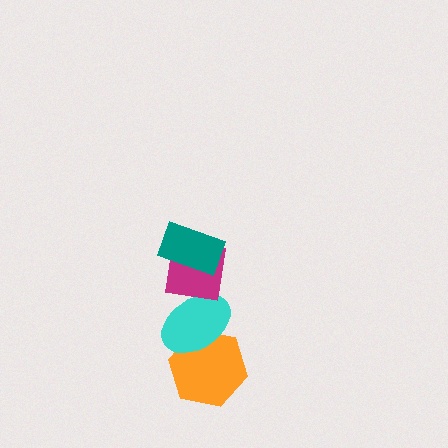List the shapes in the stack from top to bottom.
From top to bottom: the teal rectangle, the magenta square, the cyan ellipse, the orange hexagon.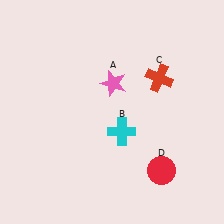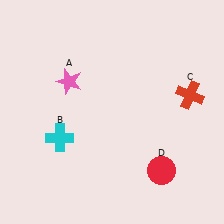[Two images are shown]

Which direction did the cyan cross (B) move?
The cyan cross (B) moved left.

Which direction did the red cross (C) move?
The red cross (C) moved right.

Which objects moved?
The objects that moved are: the pink star (A), the cyan cross (B), the red cross (C).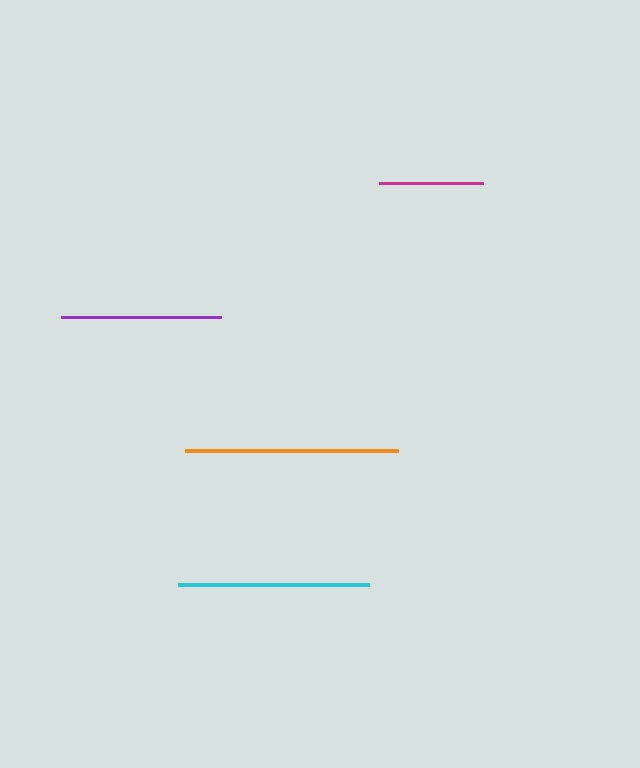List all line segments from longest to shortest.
From longest to shortest: orange, cyan, purple, magenta.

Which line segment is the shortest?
The magenta line is the shortest at approximately 104 pixels.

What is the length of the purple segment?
The purple segment is approximately 160 pixels long.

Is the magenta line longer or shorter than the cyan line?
The cyan line is longer than the magenta line.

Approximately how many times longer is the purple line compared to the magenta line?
The purple line is approximately 1.5 times the length of the magenta line.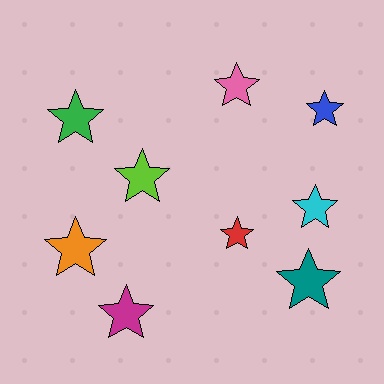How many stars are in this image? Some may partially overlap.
There are 9 stars.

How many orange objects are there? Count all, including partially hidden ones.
There is 1 orange object.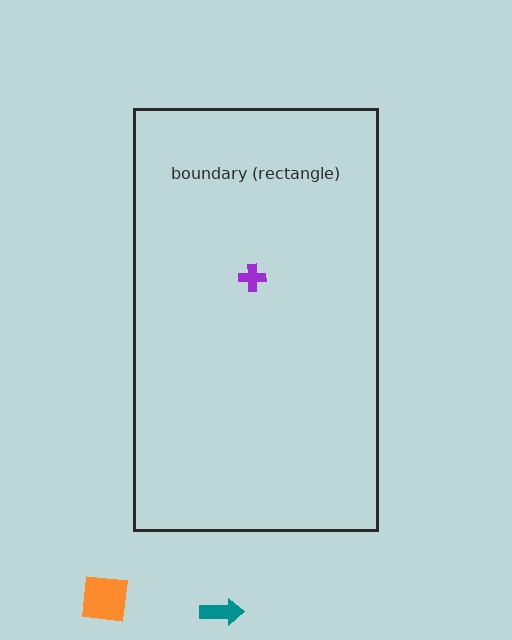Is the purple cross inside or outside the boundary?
Inside.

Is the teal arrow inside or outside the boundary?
Outside.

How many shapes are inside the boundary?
1 inside, 2 outside.